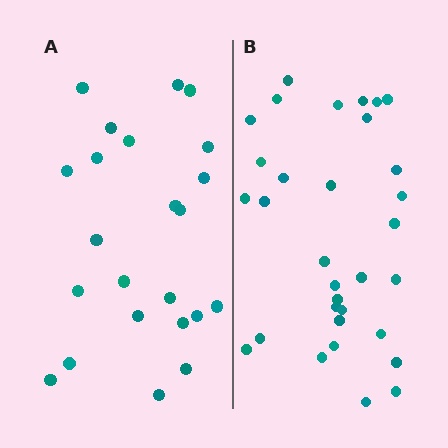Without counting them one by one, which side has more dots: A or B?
Region B (the right region) has more dots.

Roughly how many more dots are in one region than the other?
Region B has roughly 8 or so more dots than region A.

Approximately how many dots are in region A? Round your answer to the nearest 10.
About 20 dots. (The exact count is 23, which rounds to 20.)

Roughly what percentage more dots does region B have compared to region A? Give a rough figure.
About 40% more.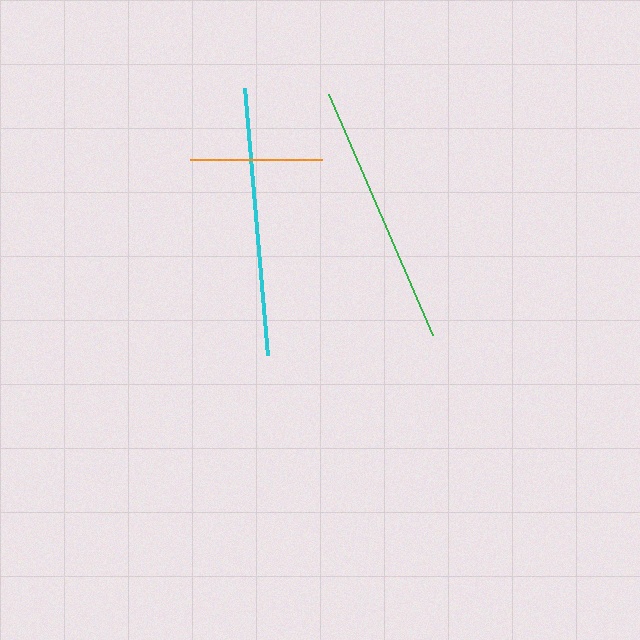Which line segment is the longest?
The cyan line is the longest at approximately 268 pixels.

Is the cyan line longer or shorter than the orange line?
The cyan line is longer than the orange line.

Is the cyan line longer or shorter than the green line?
The cyan line is longer than the green line.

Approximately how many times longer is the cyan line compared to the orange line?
The cyan line is approximately 2.0 times the length of the orange line.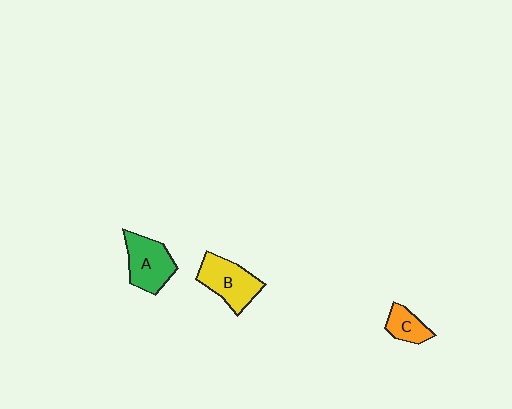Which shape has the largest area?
Shape B (yellow).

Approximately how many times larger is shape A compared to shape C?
Approximately 1.8 times.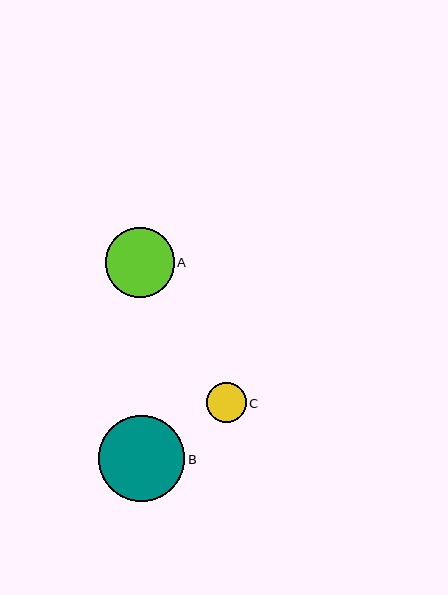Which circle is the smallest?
Circle C is the smallest with a size of approximately 40 pixels.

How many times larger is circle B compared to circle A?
Circle B is approximately 1.2 times the size of circle A.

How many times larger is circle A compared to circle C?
Circle A is approximately 1.7 times the size of circle C.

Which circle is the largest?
Circle B is the largest with a size of approximately 86 pixels.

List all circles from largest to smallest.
From largest to smallest: B, A, C.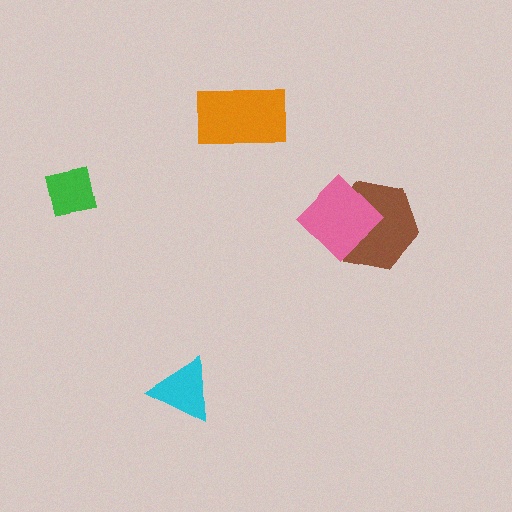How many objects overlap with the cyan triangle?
0 objects overlap with the cyan triangle.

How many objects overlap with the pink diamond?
1 object overlaps with the pink diamond.